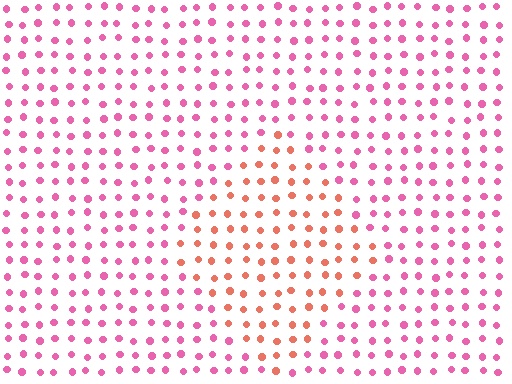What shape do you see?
I see a diamond.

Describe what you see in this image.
The image is filled with small pink elements in a uniform arrangement. A diamond-shaped region is visible where the elements are tinted to a slightly different hue, forming a subtle color boundary.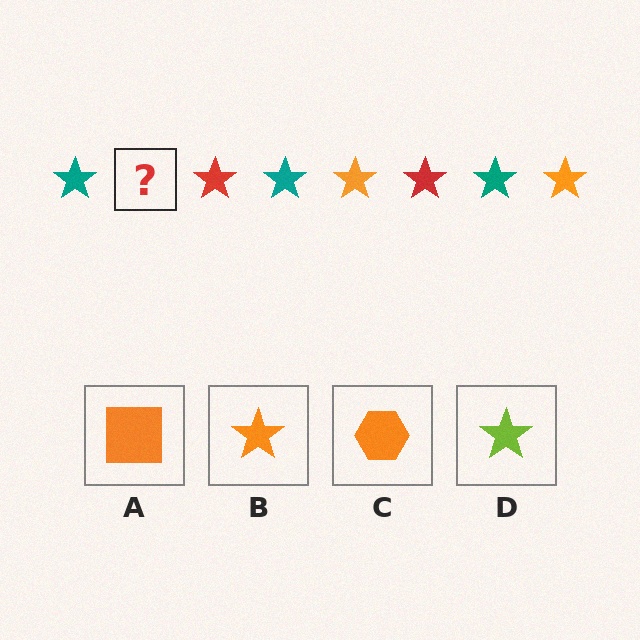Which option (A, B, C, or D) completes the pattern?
B.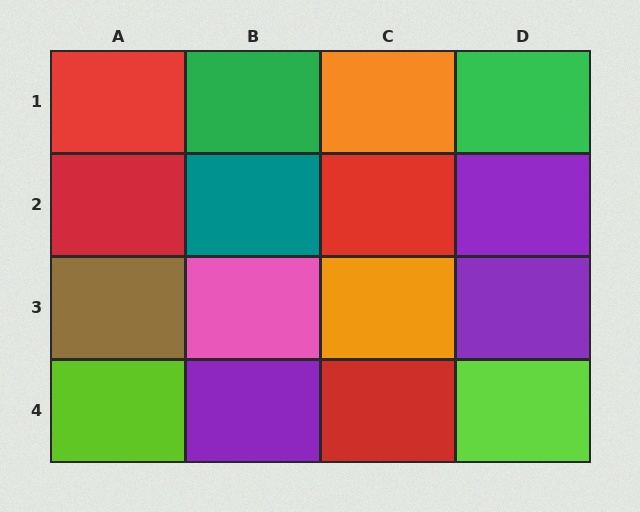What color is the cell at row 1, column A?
Red.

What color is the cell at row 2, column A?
Red.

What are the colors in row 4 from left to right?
Lime, purple, red, lime.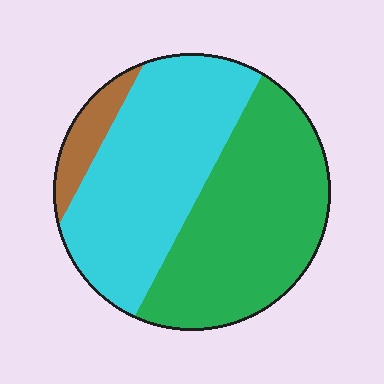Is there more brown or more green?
Green.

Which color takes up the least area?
Brown, at roughly 10%.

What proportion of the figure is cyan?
Cyan covers 46% of the figure.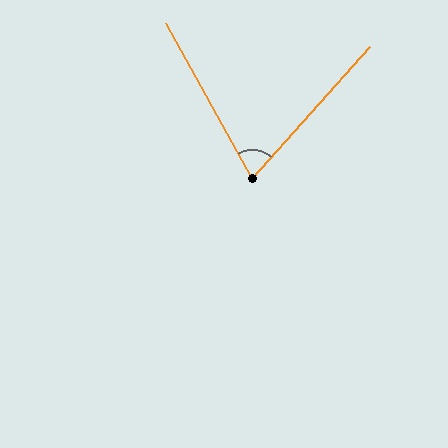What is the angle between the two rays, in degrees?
Approximately 71 degrees.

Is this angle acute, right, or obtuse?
It is acute.